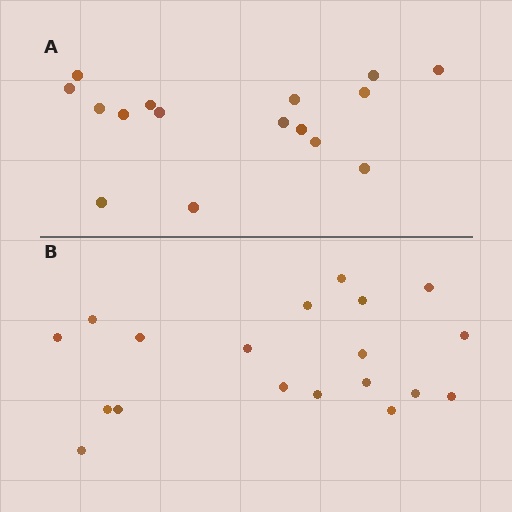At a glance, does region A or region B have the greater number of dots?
Region B (the bottom region) has more dots.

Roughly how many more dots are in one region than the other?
Region B has just a few more — roughly 2 or 3 more dots than region A.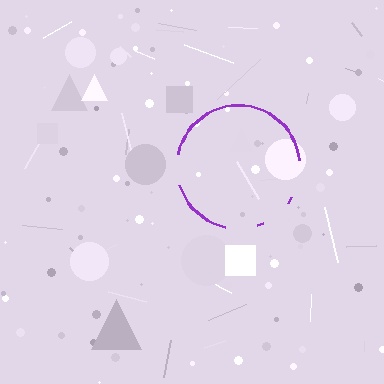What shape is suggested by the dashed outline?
The dashed outline suggests a circle.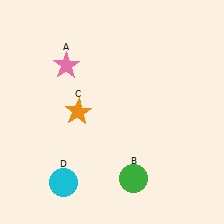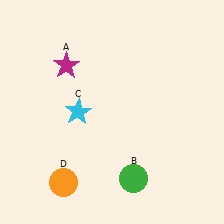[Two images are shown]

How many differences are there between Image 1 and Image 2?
There are 3 differences between the two images.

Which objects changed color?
A changed from pink to magenta. C changed from orange to cyan. D changed from cyan to orange.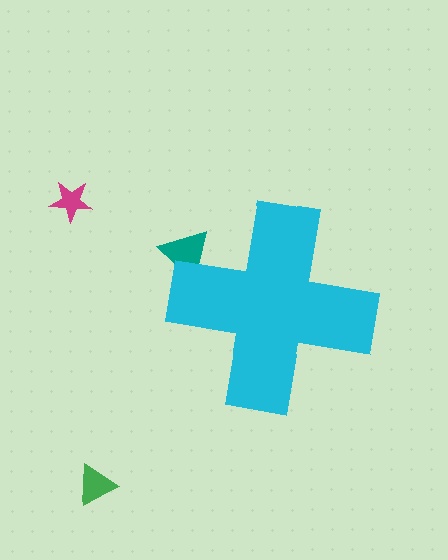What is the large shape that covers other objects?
A cyan cross.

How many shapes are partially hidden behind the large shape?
1 shape is partially hidden.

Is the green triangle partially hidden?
No, the green triangle is fully visible.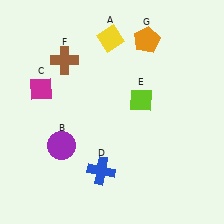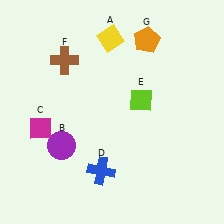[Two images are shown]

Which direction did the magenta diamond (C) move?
The magenta diamond (C) moved down.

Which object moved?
The magenta diamond (C) moved down.